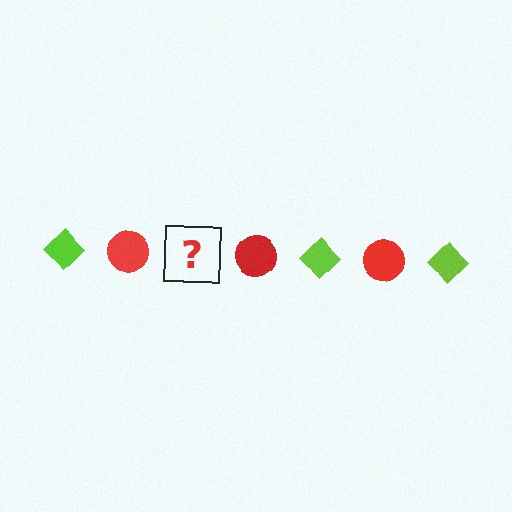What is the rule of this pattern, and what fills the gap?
The rule is that the pattern alternates between lime diamond and red circle. The gap should be filled with a lime diamond.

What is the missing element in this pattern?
The missing element is a lime diamond.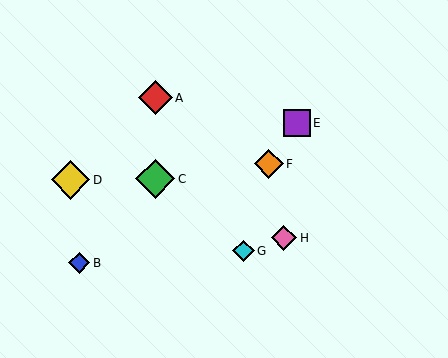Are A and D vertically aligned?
No, A is at x≈155 and D is at x≈70.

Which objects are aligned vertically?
Objects A, C are aligned vertically.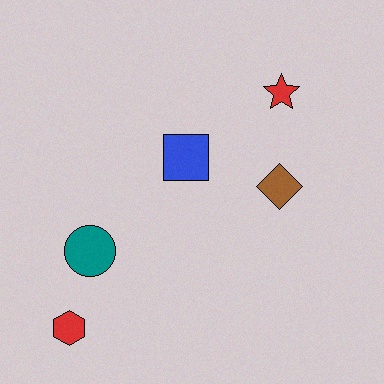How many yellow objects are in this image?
There are no yellow objects.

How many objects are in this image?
There are 5 objects.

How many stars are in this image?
There is 1 star.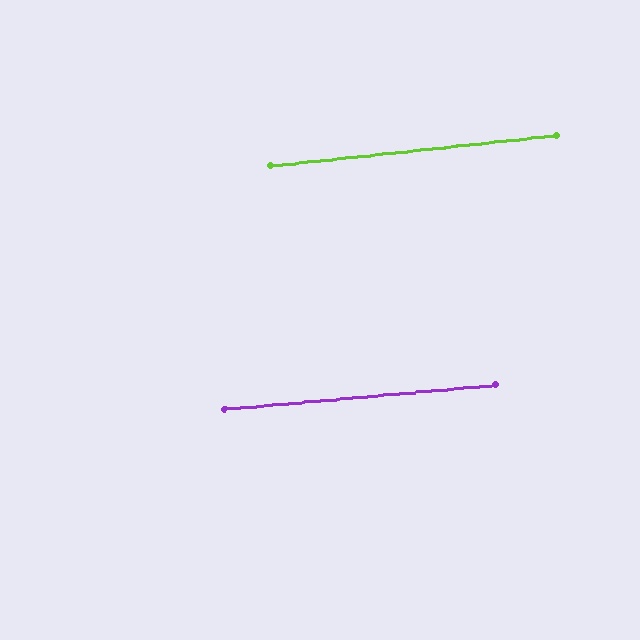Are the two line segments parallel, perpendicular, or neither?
Parallel — their directions differ by only 1.0°.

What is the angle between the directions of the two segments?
Approximately 1 degree.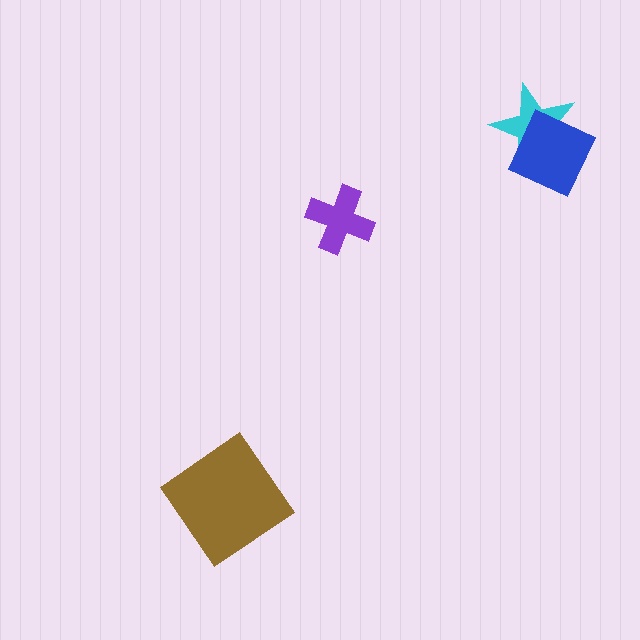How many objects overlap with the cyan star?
1 object overlaps with the cyan star.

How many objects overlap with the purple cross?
0 objects overlap with the purple cross.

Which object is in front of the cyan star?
The blue diamond is in front of the cyan star.